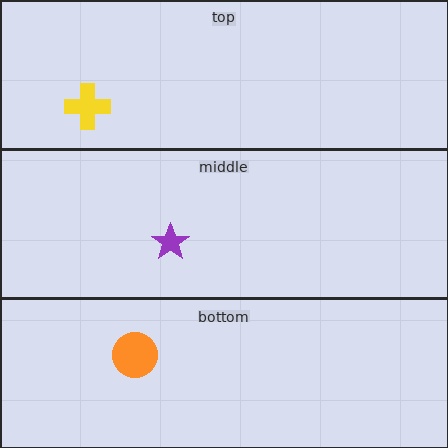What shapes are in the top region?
The yellow cross.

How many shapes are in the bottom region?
1.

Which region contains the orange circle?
The bottom region.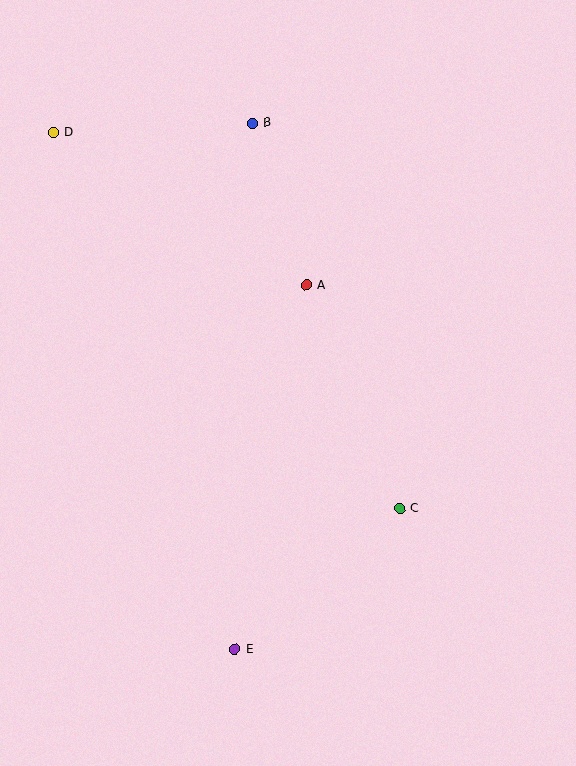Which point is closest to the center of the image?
Point A at (307, 285) is closest to the center.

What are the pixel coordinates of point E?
Point E is at (235, 649).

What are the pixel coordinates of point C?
Point C is at (400, 508).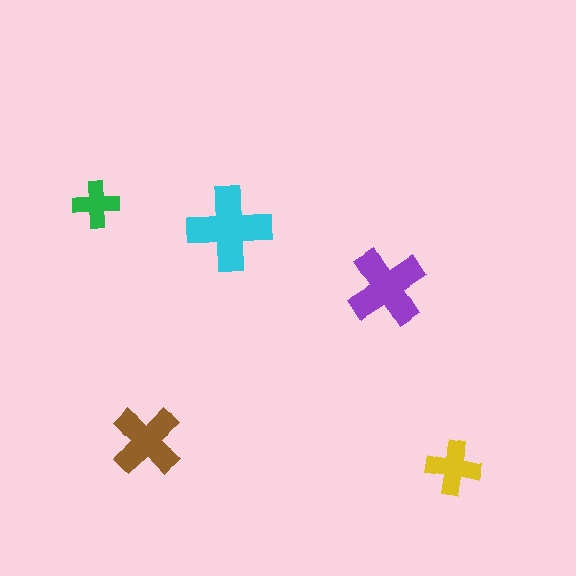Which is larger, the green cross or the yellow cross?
The yellow one.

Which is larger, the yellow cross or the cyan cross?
The cyan one.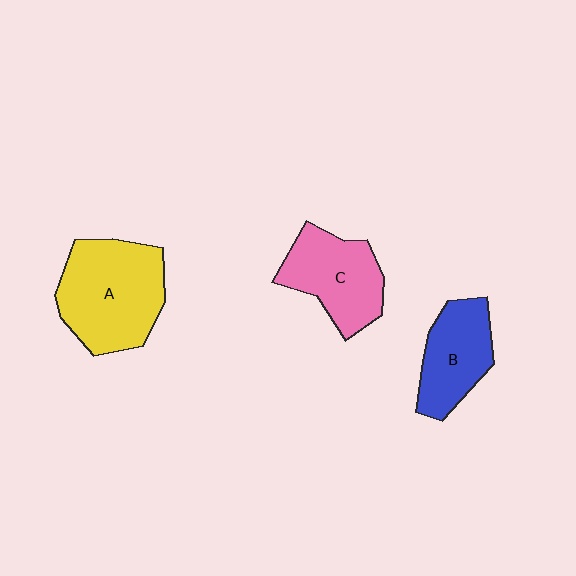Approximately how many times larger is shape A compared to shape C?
Approximately 1.4 times.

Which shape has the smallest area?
Shape B (blue).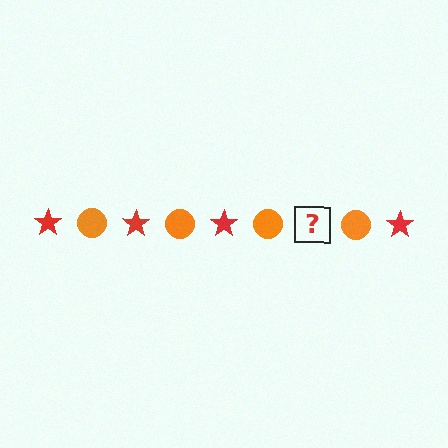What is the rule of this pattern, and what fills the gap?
The rule is that the pattern alternates between red star and orange circle. The gap should be filled with a red star.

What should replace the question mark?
The question mark should be replaced with a red star.